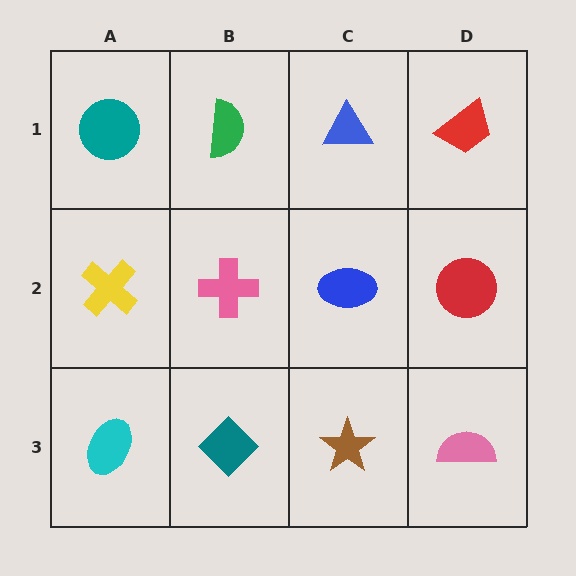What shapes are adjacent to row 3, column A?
A yellow cross (row 2, column A), a teal diamond (row 3, column B).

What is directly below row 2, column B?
A teal diamond.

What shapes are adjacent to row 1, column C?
A blue ellipse (row 2, column C), a green semicircle (row 1, column B), a red trapezoid (row 1, column D).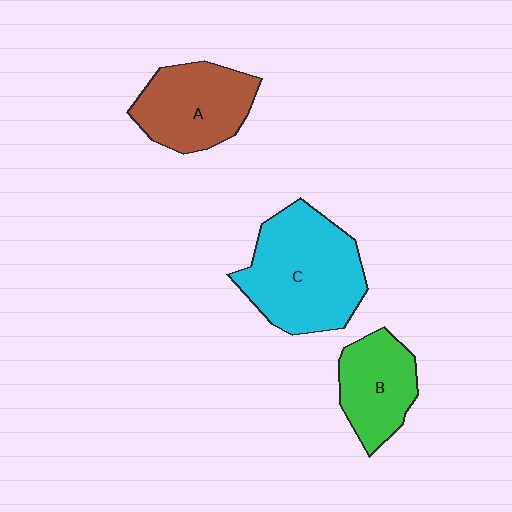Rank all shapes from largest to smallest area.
From largest to smallest: C (cyan), A (brown), B (green).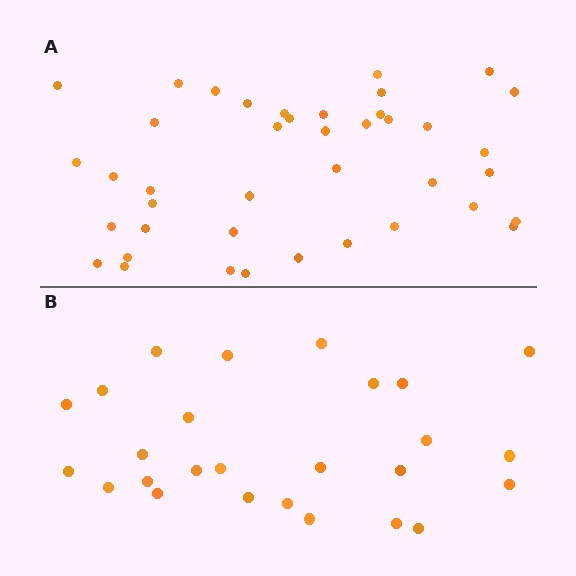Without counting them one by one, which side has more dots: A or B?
Region A (the top region) has more dots.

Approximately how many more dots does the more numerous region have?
Region A has approximately 15 more dots than region B.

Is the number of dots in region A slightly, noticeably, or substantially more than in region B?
Region A has substantially more. The ratio is roughly 1.6 to 1.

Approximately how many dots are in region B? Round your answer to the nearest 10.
About 30 dots. (The exact count is 26, which rounds to 30.)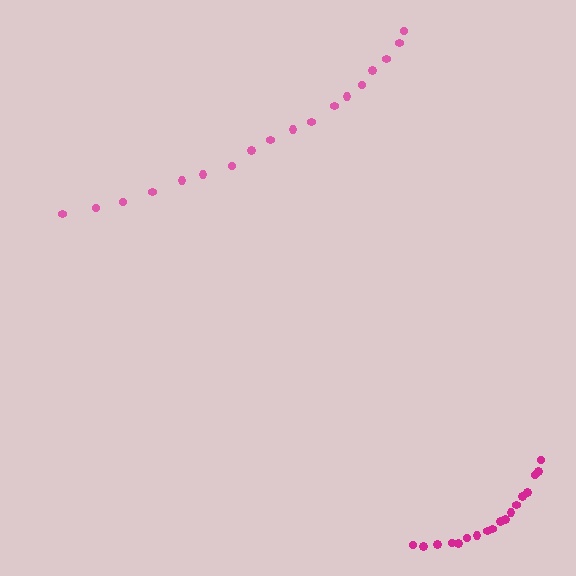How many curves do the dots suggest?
There are 2 distinct paths.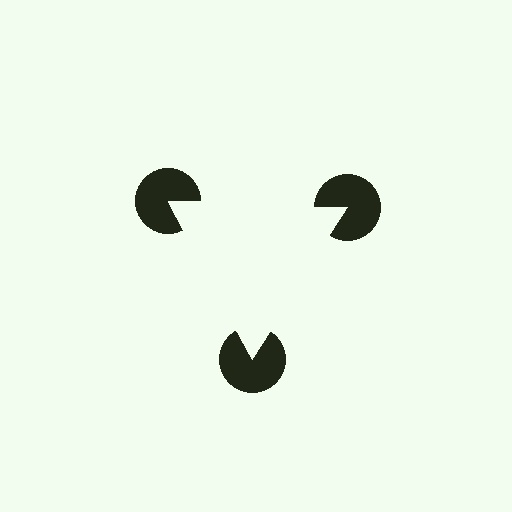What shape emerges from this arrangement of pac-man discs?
An illusory triangle — its edges are inferred from the aligned wedge cuts in the pac-man discs, not physically drawn.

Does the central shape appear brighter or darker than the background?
It typically appears slightly brighter than the background, even though no actual brightness change is drawn.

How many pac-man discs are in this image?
There are 3 — one at each vertex of the illusory triangle.